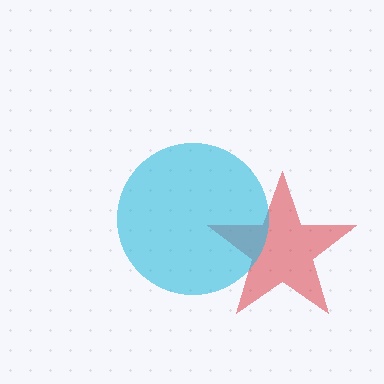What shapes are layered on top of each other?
The layered shapes are: a red star, a cyan circle.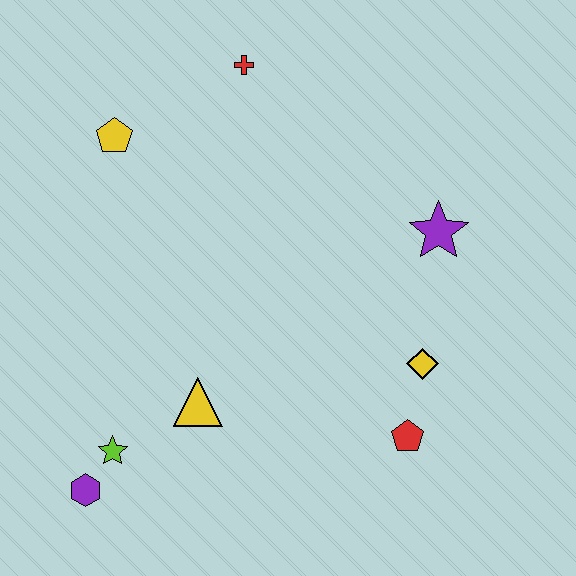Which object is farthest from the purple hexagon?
The red cross is farthest from the purple hexagon.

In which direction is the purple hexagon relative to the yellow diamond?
The purple hexagon is to the left of the yellow diamond.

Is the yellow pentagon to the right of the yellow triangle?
No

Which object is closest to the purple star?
The yellow diamond is closest to the purple star.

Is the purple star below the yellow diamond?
No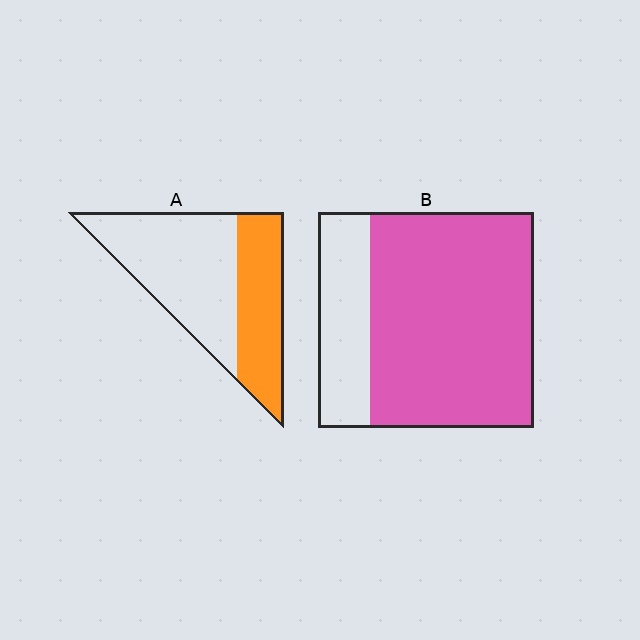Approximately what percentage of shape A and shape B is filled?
A is approximately 40% and B is approximately 75%.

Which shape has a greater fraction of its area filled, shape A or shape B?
Shape B.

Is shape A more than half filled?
No.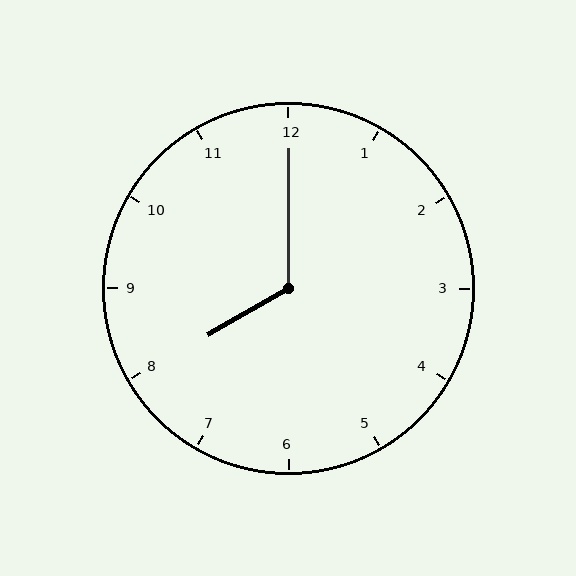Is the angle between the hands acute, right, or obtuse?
It is obtuse.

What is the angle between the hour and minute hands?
Approximately 120 degrees.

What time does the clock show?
8:00.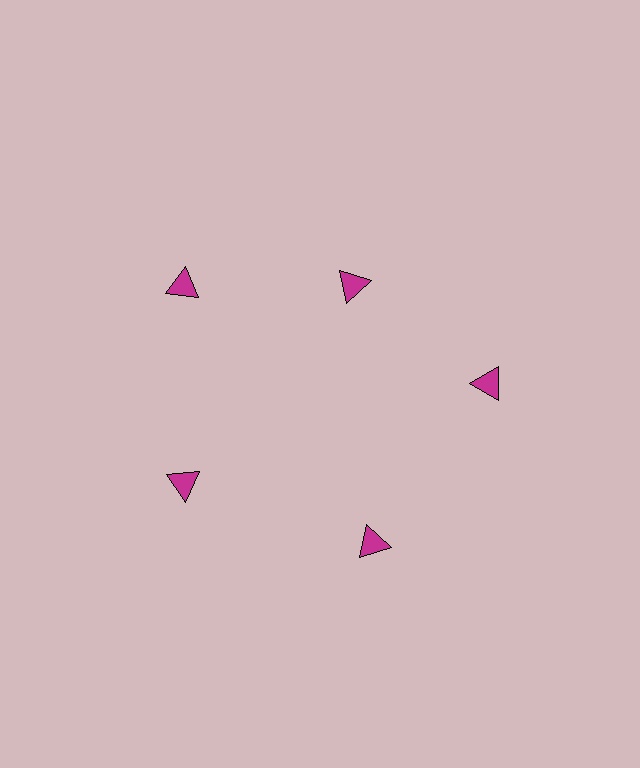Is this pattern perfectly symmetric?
No. The 5 magenta triangles are arranged in a ring, but one element near the 1 o'clock position is pulled inward toward the center, breaking the 5-fold rotational symmetry.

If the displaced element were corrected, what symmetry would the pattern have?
It would have 5-fold rotational symmetry — the pattern would map onto itself every 72 degrees.